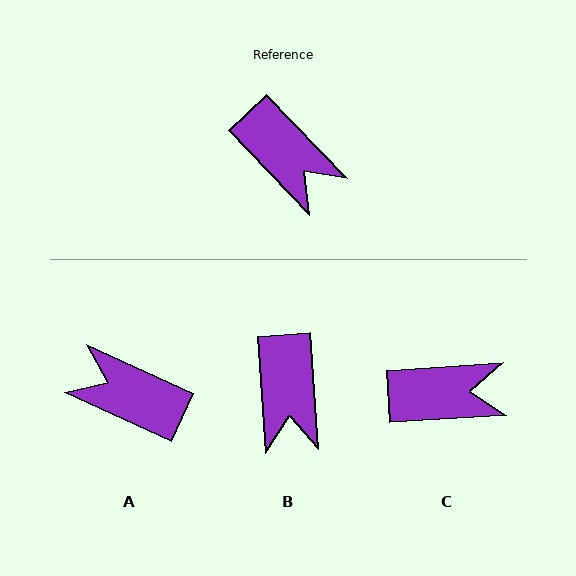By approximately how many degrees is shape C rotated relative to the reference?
Approximately 50 degrees counter-clockwise.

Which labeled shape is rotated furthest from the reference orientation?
A, about 158 degrees away.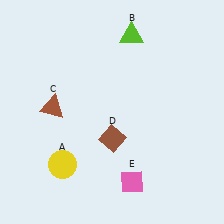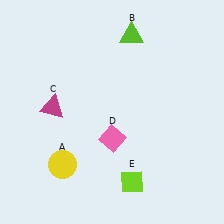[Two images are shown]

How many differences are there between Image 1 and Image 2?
There are 3 differences between the two images.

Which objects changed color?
C changed from brown to magenta. D changed from brown to pink. E changed from pink to lime.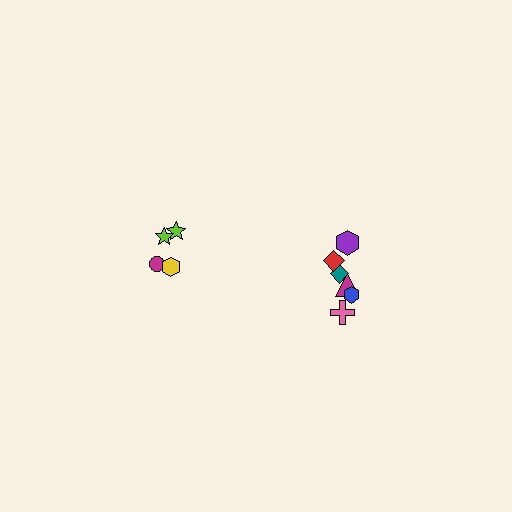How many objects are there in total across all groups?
There are 10 objects.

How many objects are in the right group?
There are 6 objects.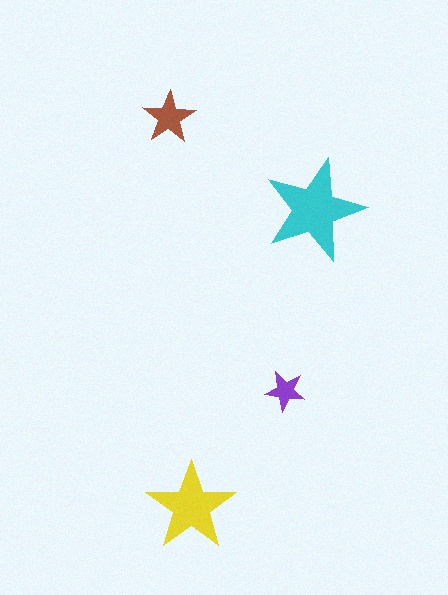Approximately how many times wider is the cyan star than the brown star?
About 2 times wider.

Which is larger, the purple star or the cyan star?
The cyan one.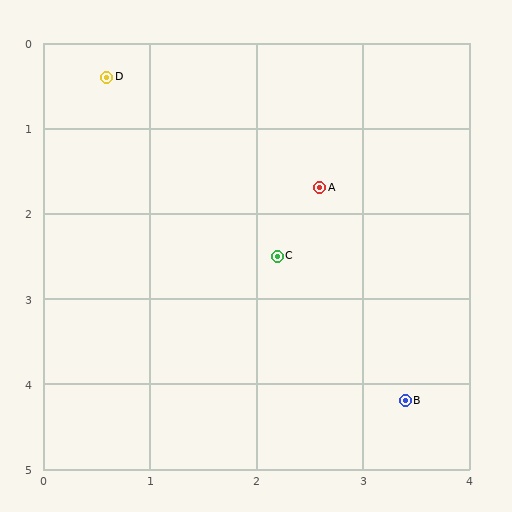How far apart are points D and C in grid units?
Points D and C are about 2.6 grid units apart.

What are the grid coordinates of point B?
Point B is at approximately (3.4, 4.2).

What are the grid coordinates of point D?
Point D is at approximately (0.6, 0.4).